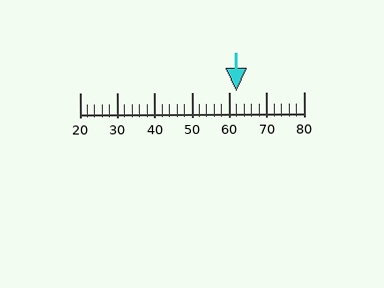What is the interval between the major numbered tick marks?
The major tick marks are spaced 10 units apart.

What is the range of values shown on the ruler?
The ruler shows values from 20 to 80.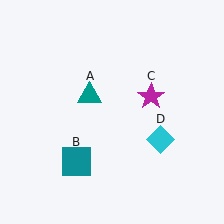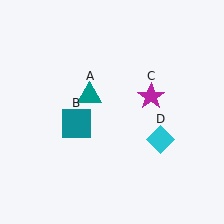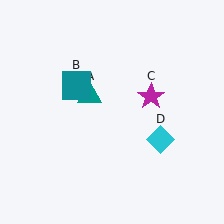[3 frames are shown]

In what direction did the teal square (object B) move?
The teal square (object B) moved up.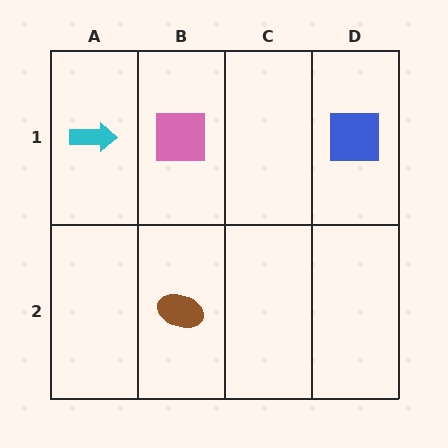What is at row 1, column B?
A pink square.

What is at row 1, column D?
A blue square.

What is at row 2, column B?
A brown ellipse.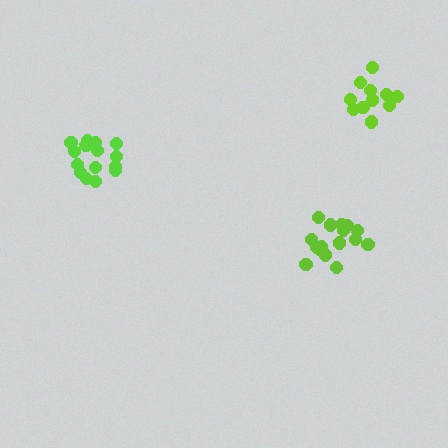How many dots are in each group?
Group 1: 16 dots, Group 2: 15 dots, Group 3: 11 dots (42 total).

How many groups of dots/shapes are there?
There are 3 groups.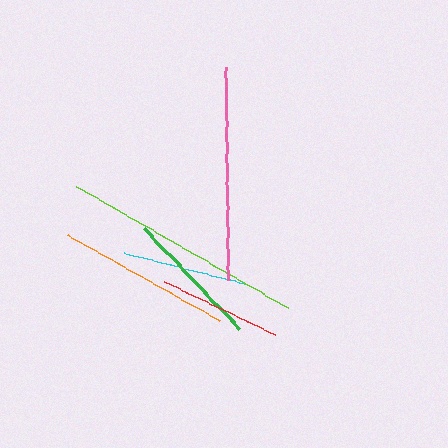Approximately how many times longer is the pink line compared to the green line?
The pink line is approximately 1.5 times the length of the green line.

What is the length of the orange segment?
The orange segment is approximately 174 pixels long.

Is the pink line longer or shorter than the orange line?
The pink line is longer than the orange line.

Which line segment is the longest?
The lime line is the longest at approximately 245 pixels.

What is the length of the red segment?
The red segment is approximately 123 pixels long.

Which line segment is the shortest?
The red line is the shortest at approximately 123 pixels.